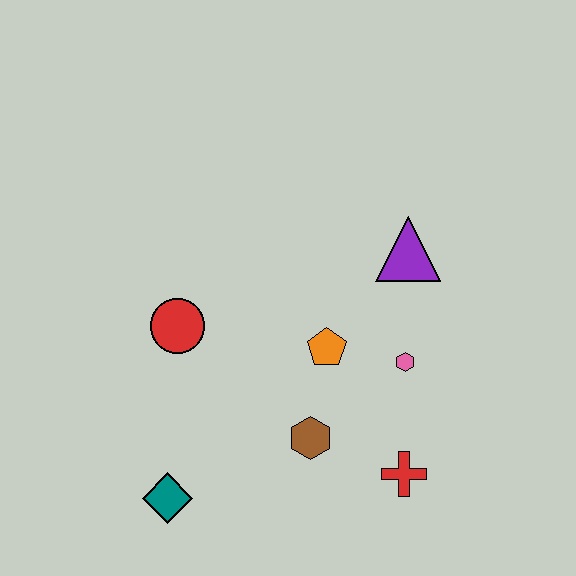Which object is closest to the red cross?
The brown hexagon is closest to the red cross.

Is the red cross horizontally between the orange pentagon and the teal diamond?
No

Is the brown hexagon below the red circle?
Yes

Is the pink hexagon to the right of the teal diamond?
Yes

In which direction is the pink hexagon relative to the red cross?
The pink hexagon is above the red cross.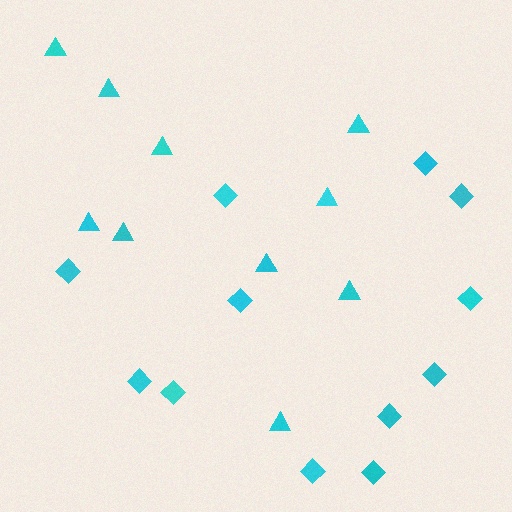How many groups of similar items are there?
There are 2 groups: one group of diamonds (12) and one group of triangles (10).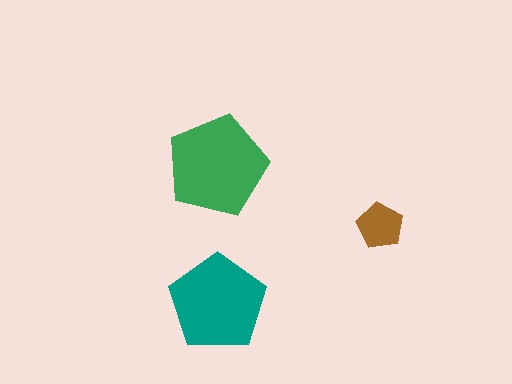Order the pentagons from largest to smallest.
the green one, the teal one, the brown one.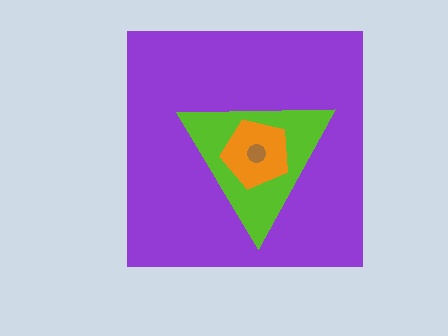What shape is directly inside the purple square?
The lime triangle.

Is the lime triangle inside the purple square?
Yes.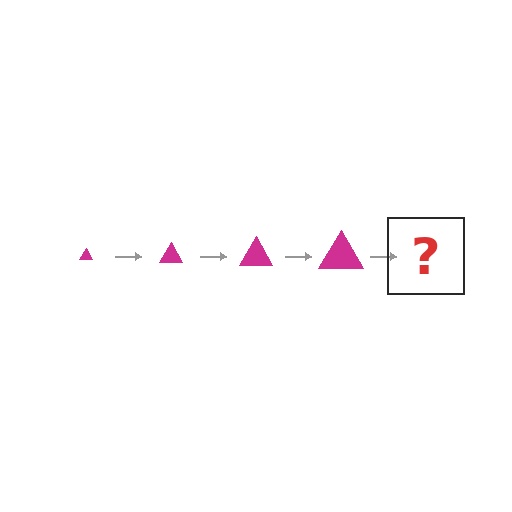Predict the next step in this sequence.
The next step is a magenta triangle, larger than the previous one.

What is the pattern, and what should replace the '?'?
The pattern is that the triangle gets progressively larger each step. The '?' should be a magenta triangle, larger than the previous one.